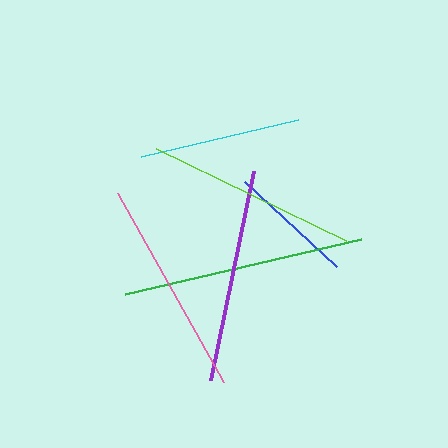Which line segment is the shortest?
The blue line is the shortest at approximately 125 pixels.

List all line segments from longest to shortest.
From longest to shortest: green, pink, purple, lime, cyan, blue.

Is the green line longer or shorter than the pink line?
The green line is longer than the pink line.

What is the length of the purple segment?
The purple segment is approximately 214 pixels long.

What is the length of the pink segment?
The pink segment is approximately 216 pixels long.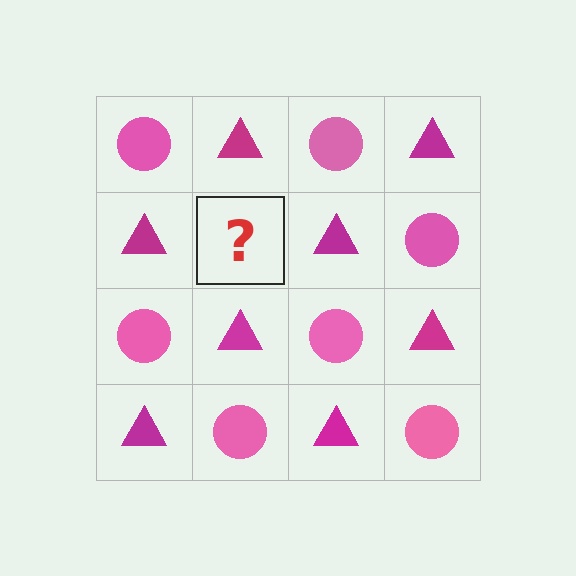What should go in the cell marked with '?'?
The missing cell should contain a pink circle.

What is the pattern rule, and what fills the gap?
The rule is that it alternates pink circle and magenta triangle in a checkerboard pattern. The gap should be filled with a pink circle.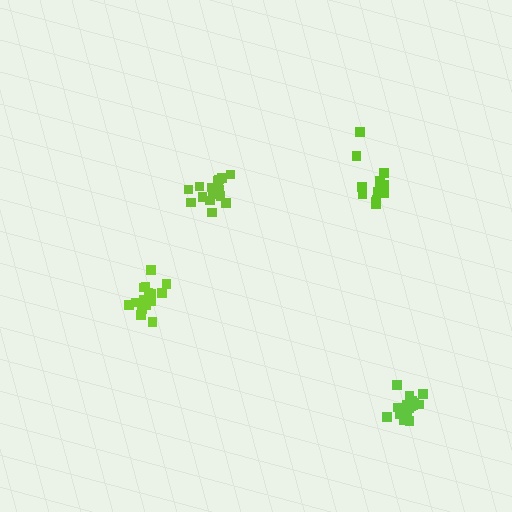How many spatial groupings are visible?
There are 4 spatial groupings.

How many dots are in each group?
Group 1: 16 dots, Group 2: 14 dots, Group 3: 16 dots, Group 4: 18 dots (64 total).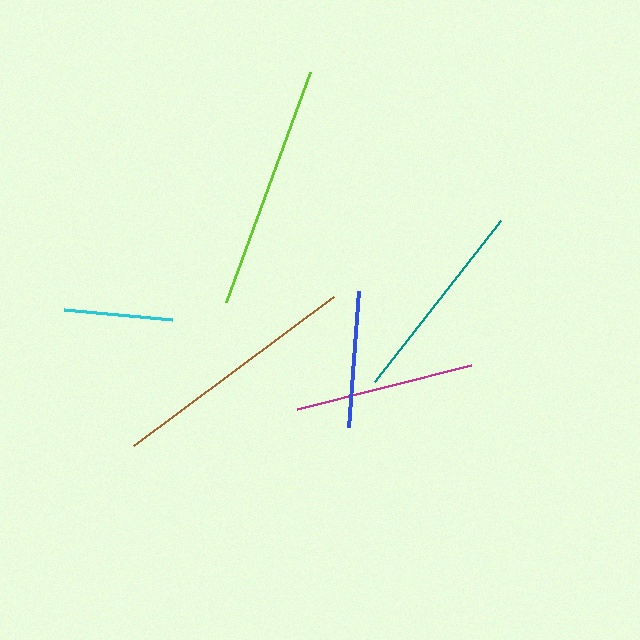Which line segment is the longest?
The brown line is the longest at approximately 248 pixels.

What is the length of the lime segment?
The lime segment is approximately 246 pixels long.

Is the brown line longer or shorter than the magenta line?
The brown line is longer than the magenta line.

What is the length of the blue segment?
The blue segment is approximately 136 pixels long.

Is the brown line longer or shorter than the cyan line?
The brown line is longer than the cyan line.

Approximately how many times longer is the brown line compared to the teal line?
The brown line is approximately 1.2 times the length of the teal line.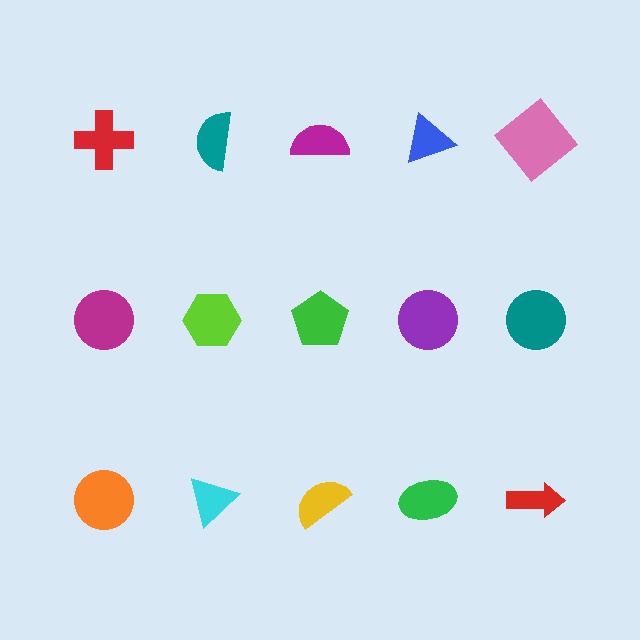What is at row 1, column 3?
A magenta semicircle.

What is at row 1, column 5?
A pink diamond.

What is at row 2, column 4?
A purple circle.